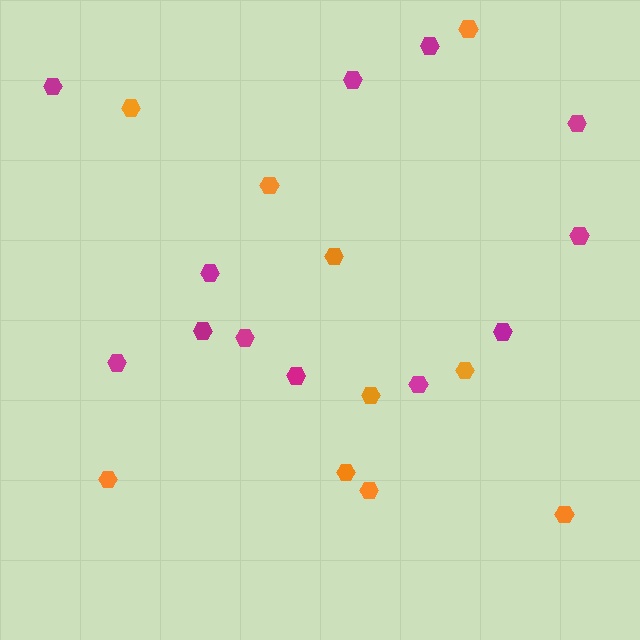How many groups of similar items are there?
There are 2 groups: one group of magenta hexagons (12) and one group of orange hexagons (10).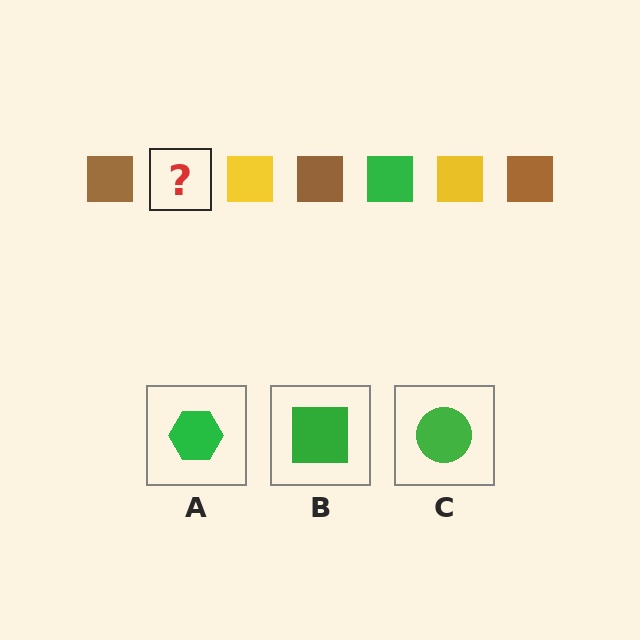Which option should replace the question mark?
Option B.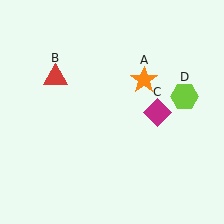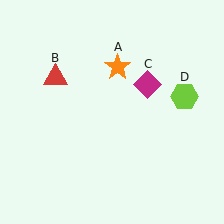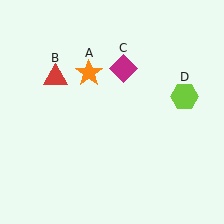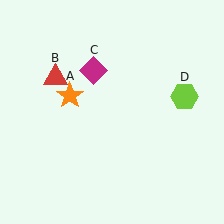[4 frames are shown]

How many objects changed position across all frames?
2 objects changed position: orange star (object A), magenta diamond (object C).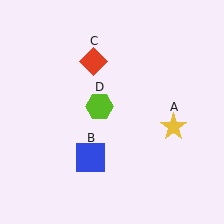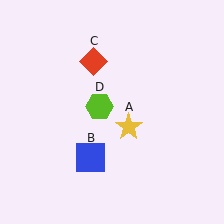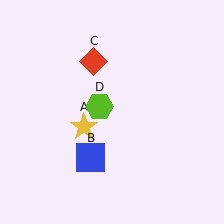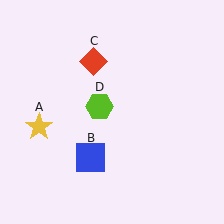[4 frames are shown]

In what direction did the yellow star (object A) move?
The yellow star (object A) moved left.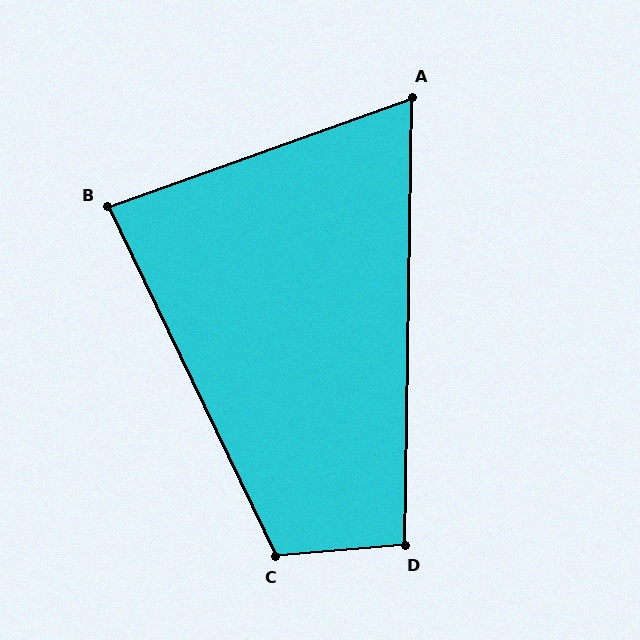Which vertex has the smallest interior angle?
A, at approximately 69 degrees.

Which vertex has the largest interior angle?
C, at approximately 111 degrees.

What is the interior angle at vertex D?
Approximately 96 degrees (obtuse).